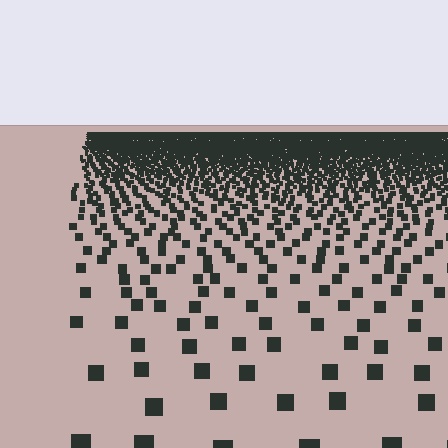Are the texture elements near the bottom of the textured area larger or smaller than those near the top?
Larger. Near the bottom, elements are closer to the viewer and appear at a bigger on-screen size.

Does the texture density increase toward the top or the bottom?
Density increases toward the top.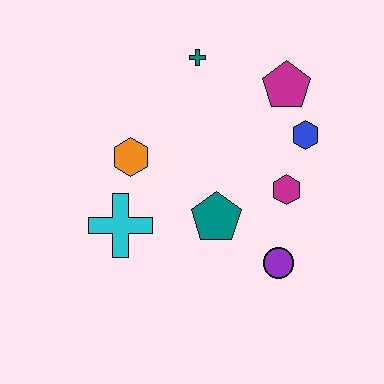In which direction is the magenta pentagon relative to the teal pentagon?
The magenta pentagon is above the teal pentagon.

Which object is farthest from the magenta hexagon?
The cyan cross is farthest from the magenta hexagon.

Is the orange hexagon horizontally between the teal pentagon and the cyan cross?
Yes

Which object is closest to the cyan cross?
The orange hexagon is closest to the cyan cross.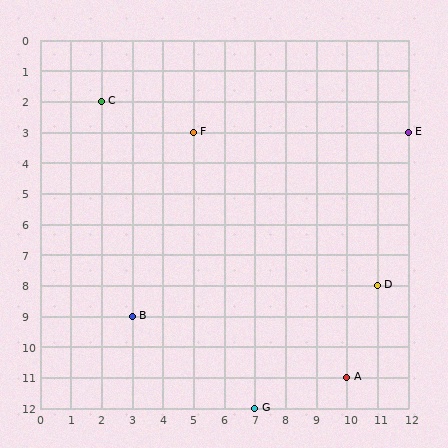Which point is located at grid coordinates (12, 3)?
Point E is at (12, 3).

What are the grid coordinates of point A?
Point A is at grid coordinates (10, 11).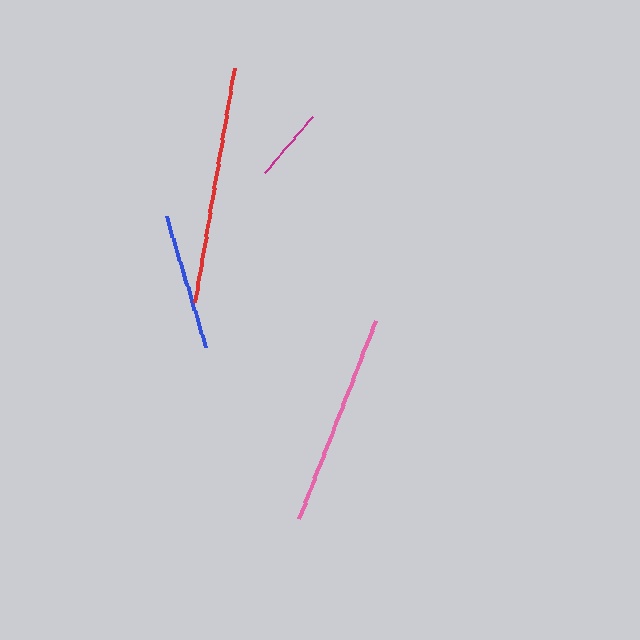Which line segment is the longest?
The red line is the longest at approximately 237 pixels.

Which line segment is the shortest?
The magenta line is the shortest at approximately 74 pixels.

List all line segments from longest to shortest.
From longest to shortest: red, pink, blue, magenta.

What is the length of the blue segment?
The blue segment is approximately 136 pixels long.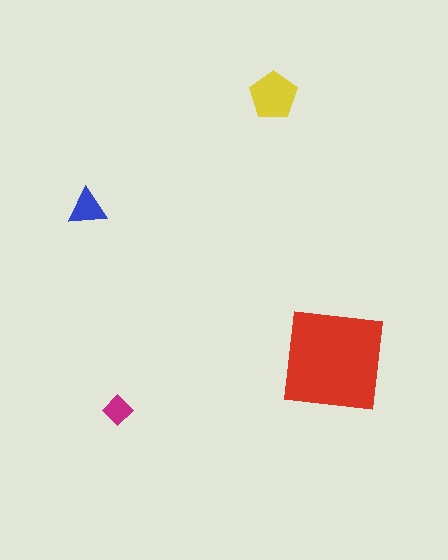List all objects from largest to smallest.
The red square, the yellow pentagon, the blue triangle, the magenta diamond.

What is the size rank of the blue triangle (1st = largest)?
3rd.